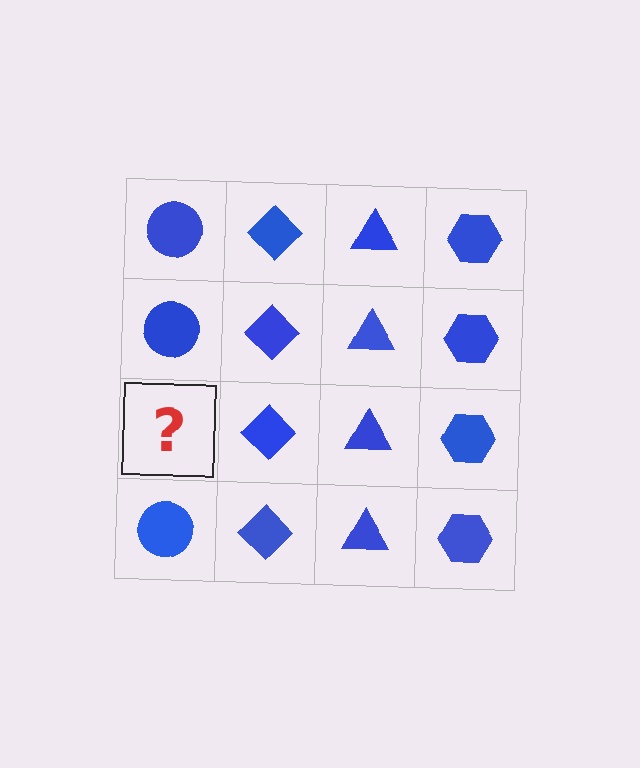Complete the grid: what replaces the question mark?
The question mark should be replaced with a blue circle.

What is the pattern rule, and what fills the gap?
The rule is that each column has a consistent shape. The gap should be filled with a blue circle.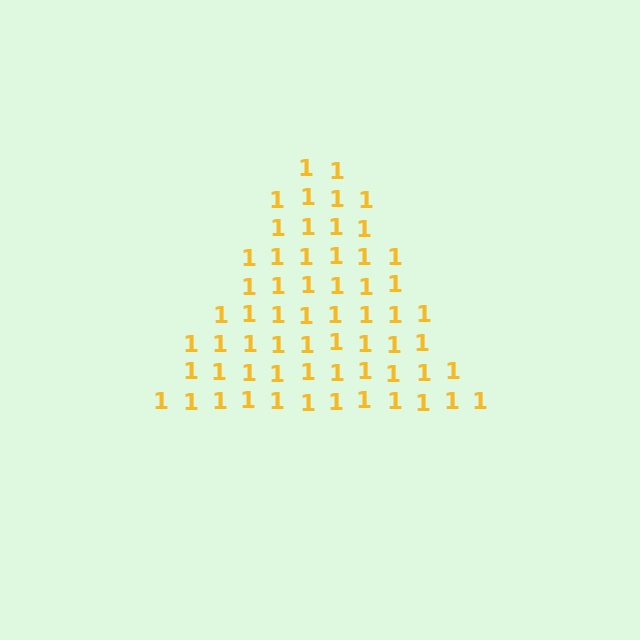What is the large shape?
The large shape is a triangle.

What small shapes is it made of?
It is made of small digit 1's.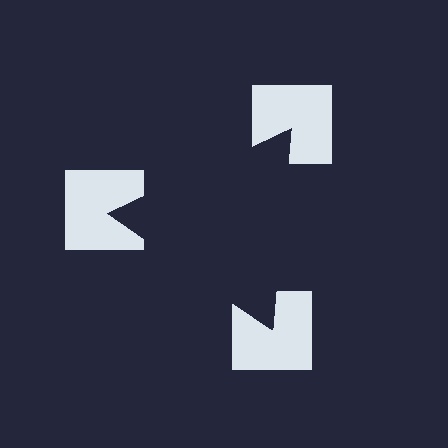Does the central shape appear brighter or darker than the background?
It typically appears slightly darker than the background, even though no actual brightness change is drawn.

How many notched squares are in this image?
There are 3 — one at each vertex of the illusory triangle.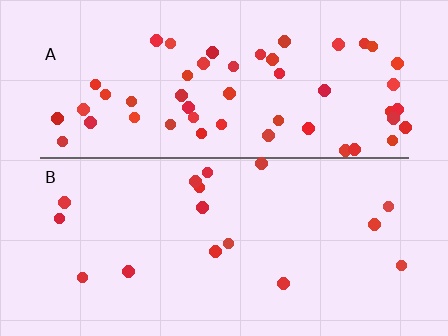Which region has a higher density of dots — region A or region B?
A (the top).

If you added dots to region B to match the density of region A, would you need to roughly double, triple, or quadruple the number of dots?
Approximately triple.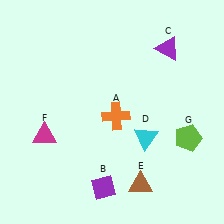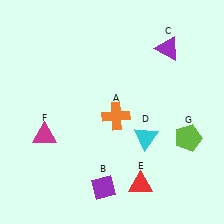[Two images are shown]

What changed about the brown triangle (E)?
In Image 1, E is brown. In Image 2, it changed to red.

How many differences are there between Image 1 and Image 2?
There is 1 difference between the two images.